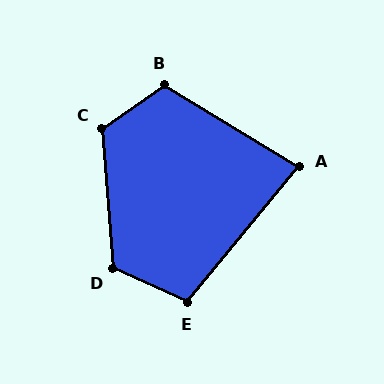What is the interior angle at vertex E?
Approximately 105 degrees (obtuse).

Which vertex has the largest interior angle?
C, at approximately 120 degrees.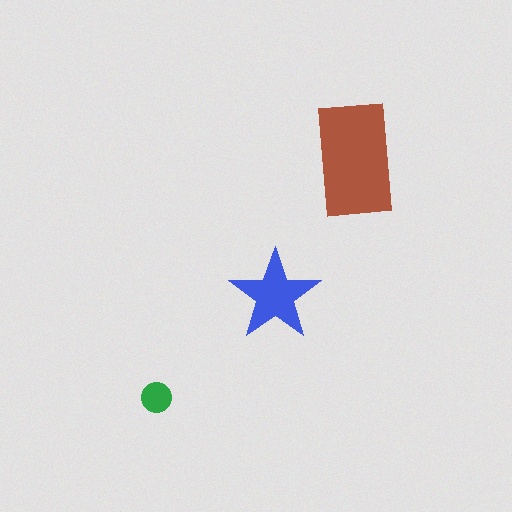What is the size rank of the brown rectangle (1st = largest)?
1st.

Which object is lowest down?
The green circle is bottommost.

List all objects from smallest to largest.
The green circle, the blue star, the brown rectangle.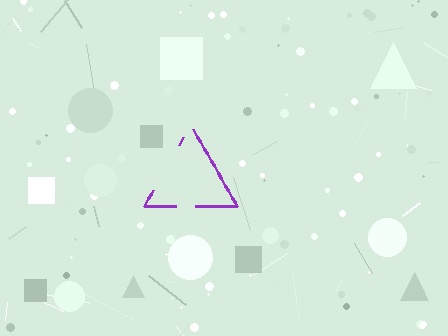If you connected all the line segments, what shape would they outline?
They would outline a triangle.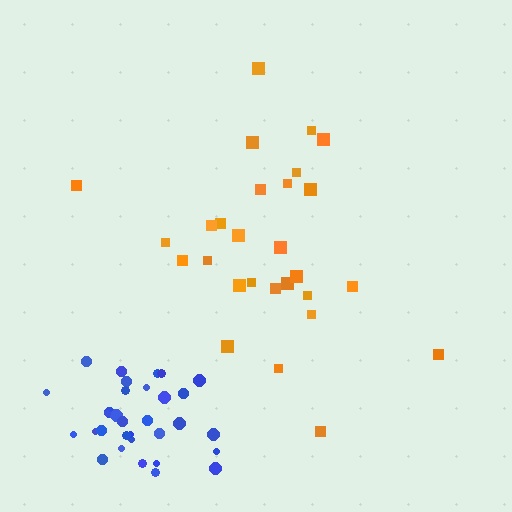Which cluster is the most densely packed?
Blue.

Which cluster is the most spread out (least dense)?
Orange.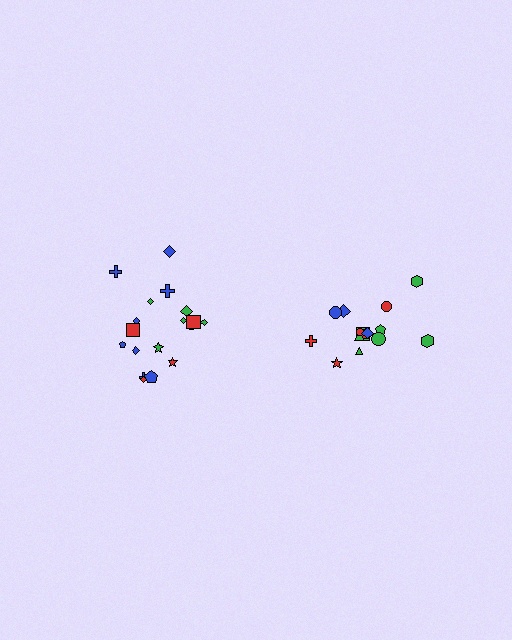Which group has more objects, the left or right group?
The left group.